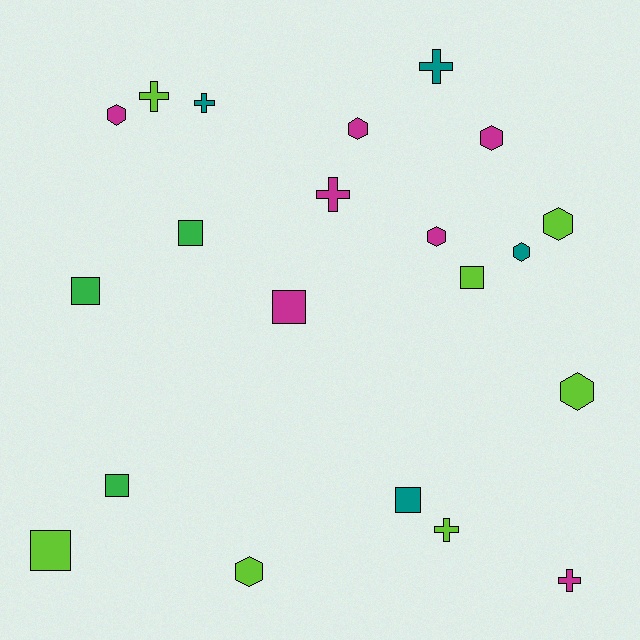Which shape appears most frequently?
Hexagon, with 8 objects.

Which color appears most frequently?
Lime, with 7 objects.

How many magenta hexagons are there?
There are 4 magenta hexagons.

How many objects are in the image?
There are 21 objects.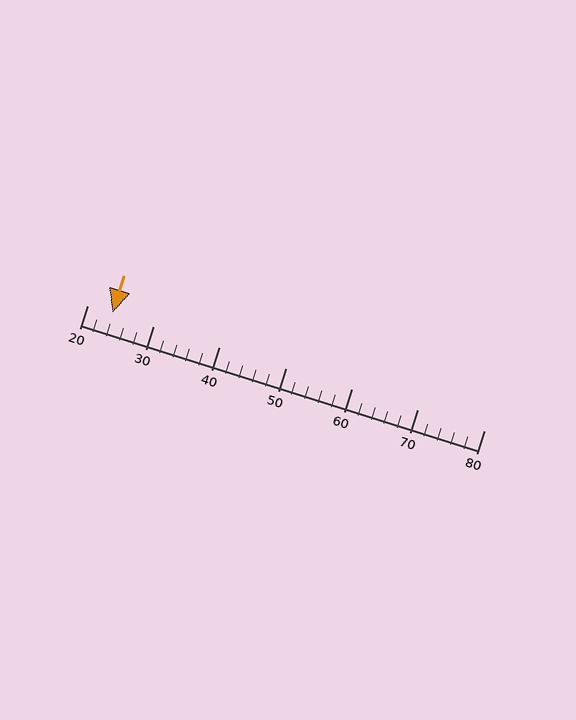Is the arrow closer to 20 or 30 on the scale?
The arrow is closer to 20.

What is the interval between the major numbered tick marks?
The major tick marks are spaced 10 units apart.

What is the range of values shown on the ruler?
The ruler shows values from 20 to 80.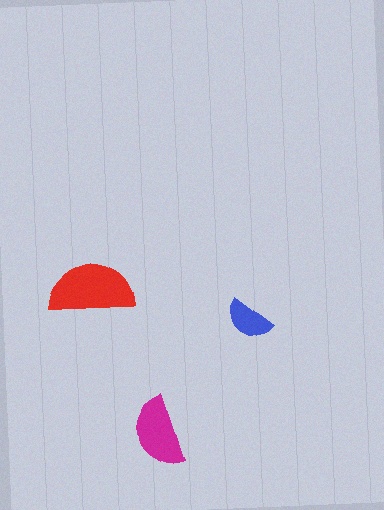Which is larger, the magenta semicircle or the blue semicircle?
The magenta one.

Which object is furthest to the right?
The blue semicircle is rightmost.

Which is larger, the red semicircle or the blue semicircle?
The red one.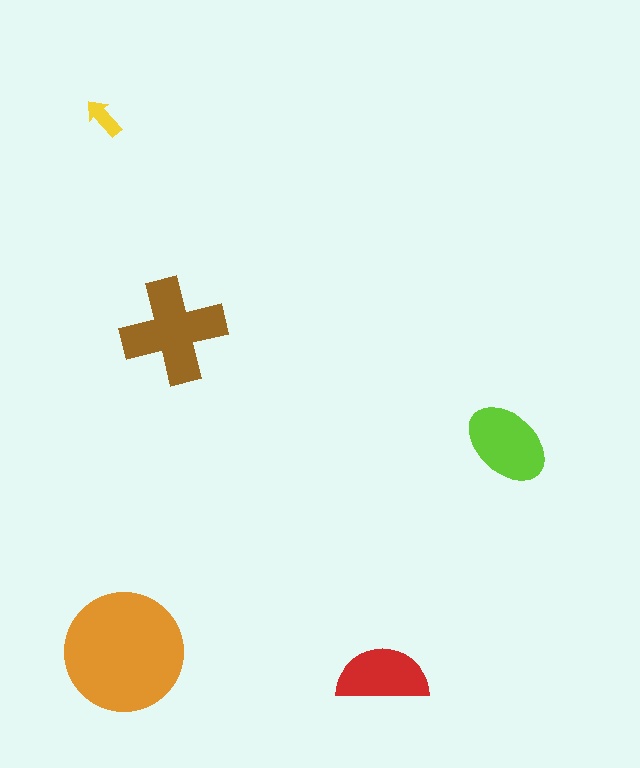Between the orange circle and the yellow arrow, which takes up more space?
The orange circle.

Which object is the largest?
The orange circle.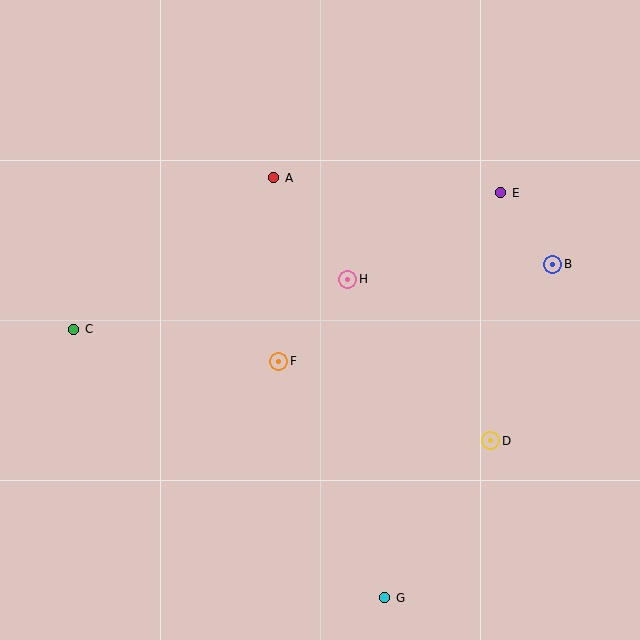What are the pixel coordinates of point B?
Point B is at (553, 264).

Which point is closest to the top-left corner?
Point A is closest to the top-left corner.